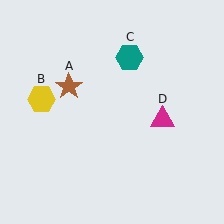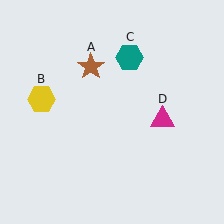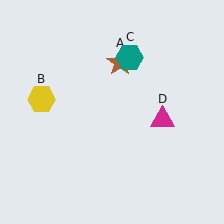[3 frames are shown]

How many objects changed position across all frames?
1 object changed position: brown star (object A).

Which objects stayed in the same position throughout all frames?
Yellow hexagon (object B) and teal hexagon (object C) and magenta triangle (object D) remained stationary.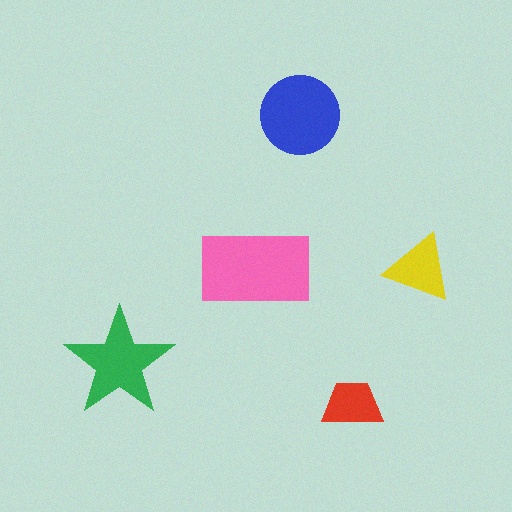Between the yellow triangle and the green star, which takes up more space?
The green star.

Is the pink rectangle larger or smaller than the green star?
Larger.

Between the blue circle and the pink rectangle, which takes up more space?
The pink rectangle.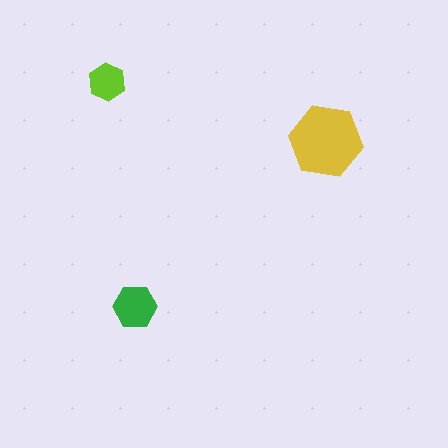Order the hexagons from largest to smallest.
the yellow one, the green one, the lime one.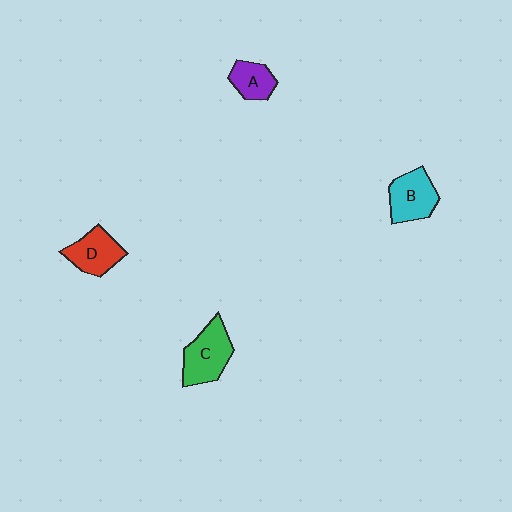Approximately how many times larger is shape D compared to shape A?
Approximately 1.4 times.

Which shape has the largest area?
Shape C (green).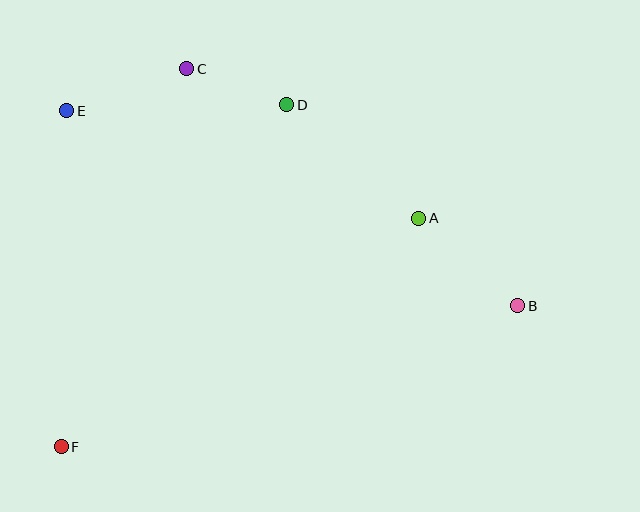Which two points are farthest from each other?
Points B and E are farthest from each other.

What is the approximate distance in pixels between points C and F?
The distance between C and F is approximately 398 pixels.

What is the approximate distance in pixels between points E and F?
The distance between E and F is approximately 336 pixels.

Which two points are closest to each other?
Points C and D are closest to each other.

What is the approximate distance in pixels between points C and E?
The distance between C and E is approximately 127 pixels.